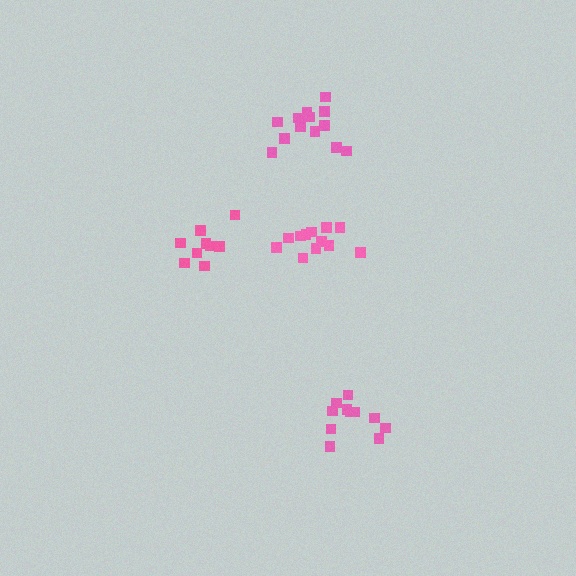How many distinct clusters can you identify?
There are 4 distinct clusters.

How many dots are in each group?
Group 1: 12 dots, Group 2: 9 dots, Group 3: 13 dots, Group 4: 11 dots (45 total).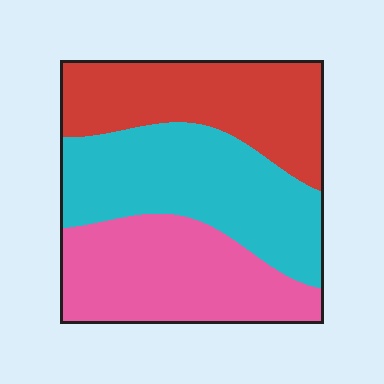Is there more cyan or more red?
Cyan.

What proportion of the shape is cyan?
Cyan covers about 35% of the shape.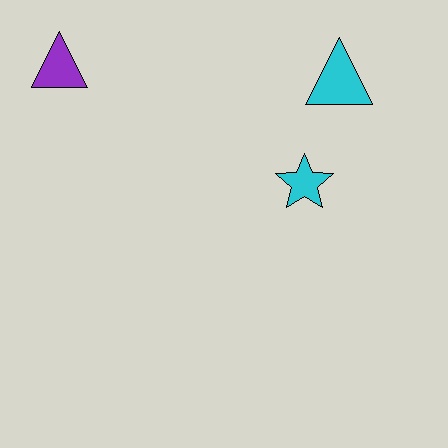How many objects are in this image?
There are 3 objects.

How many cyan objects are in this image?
There are 2 cyan objects.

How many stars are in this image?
There is 1 star.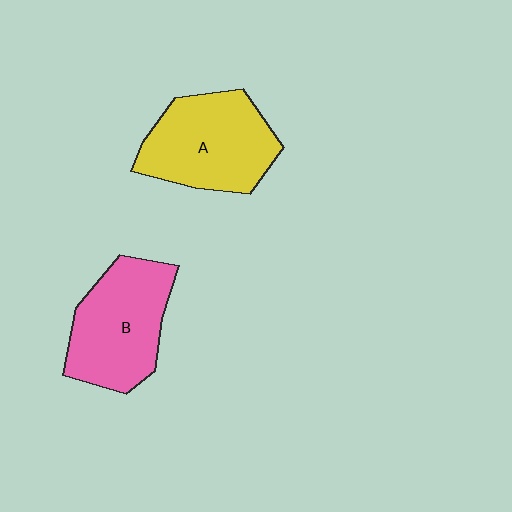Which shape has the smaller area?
Shape B (pink).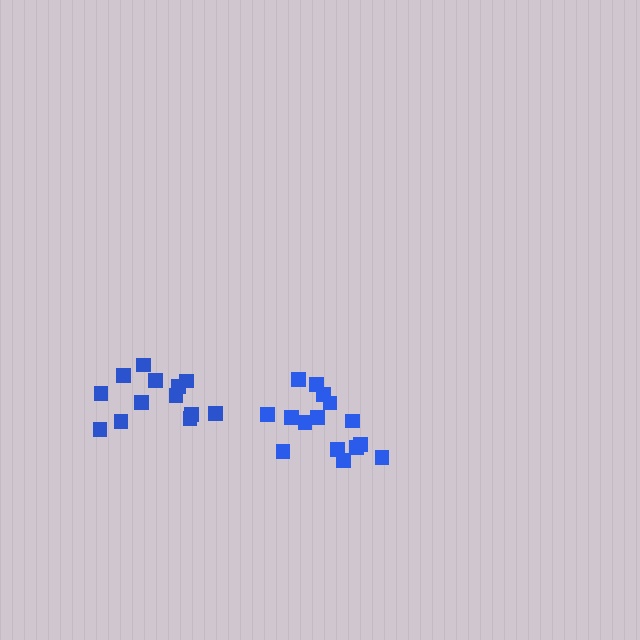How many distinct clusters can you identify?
There are 2 distinct clusters.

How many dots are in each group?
Group 1: 15 dots, Group 2: 13 dots (28 total).